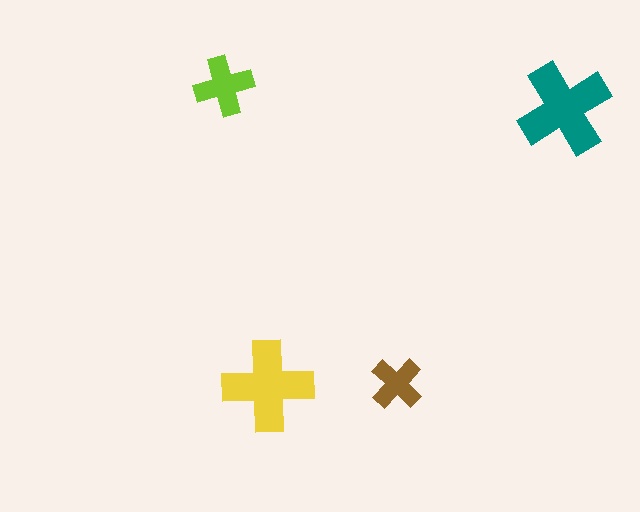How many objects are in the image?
There are 4 objects in the image.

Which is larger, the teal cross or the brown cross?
The teal one.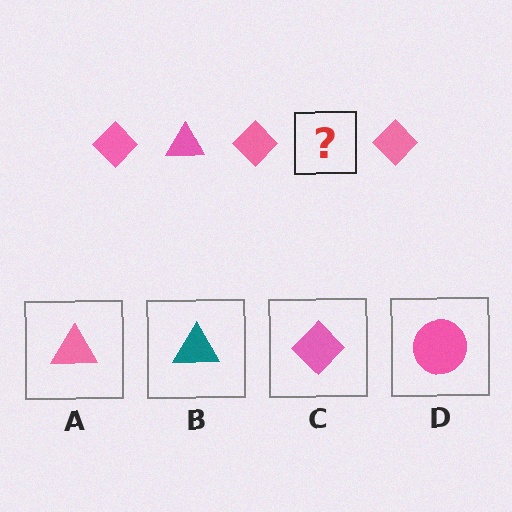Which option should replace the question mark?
Option A.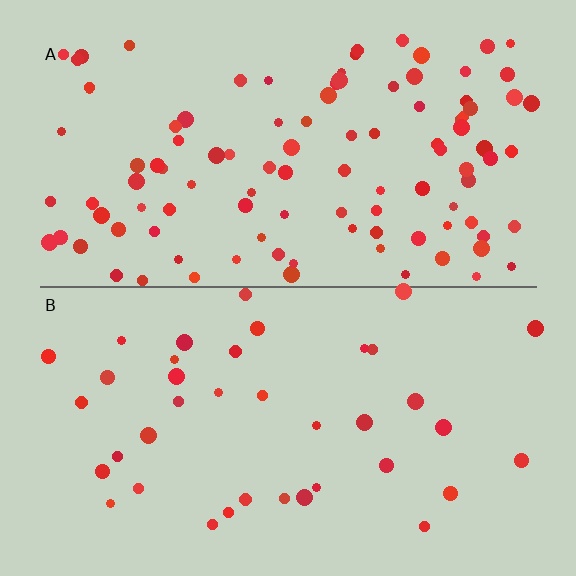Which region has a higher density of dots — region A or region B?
A (the top).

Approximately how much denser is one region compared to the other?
Approximately 2.7× — region A over region B.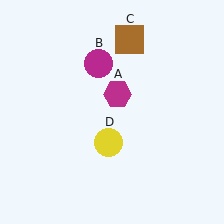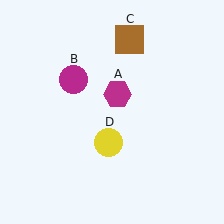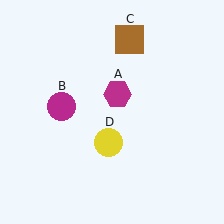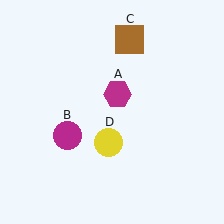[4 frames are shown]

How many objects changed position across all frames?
1 object changed position: magenta circle (object B).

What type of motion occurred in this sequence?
The magenta circle (object B) rotated counterclockwise around the center of the scene.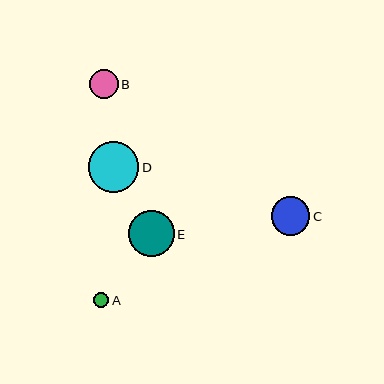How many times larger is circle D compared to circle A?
Circle D is approximately 3.3 times the size of circle A.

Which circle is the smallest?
Circle A is the smallest with a size of approximately 15 pixels.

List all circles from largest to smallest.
From largest to smallest: D, E, C, B, A.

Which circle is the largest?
Circle D is the largest with a size of approximately 51 pixels.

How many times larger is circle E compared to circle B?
Circle E is approximately 1.6 times the size of circle B.